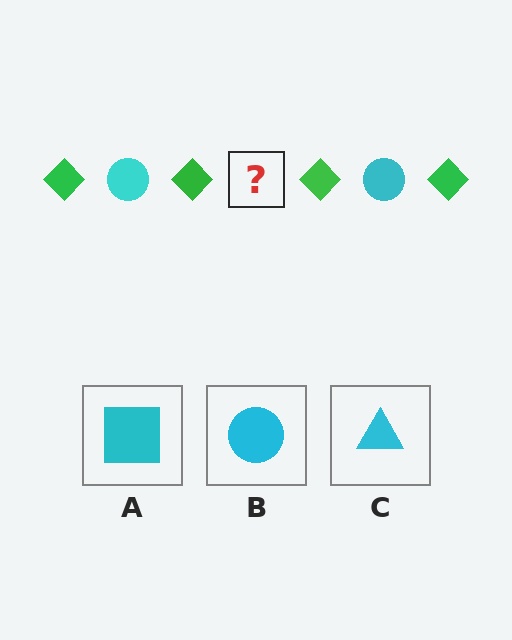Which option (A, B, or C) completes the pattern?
B.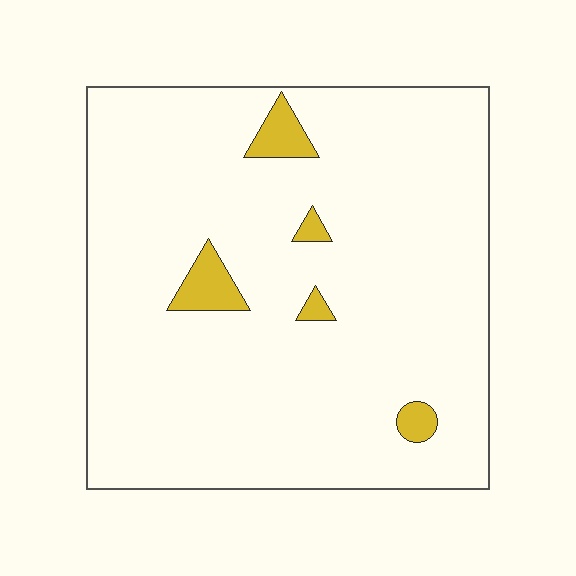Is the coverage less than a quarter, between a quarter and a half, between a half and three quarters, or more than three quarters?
Less than a quarter.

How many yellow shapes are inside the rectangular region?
5.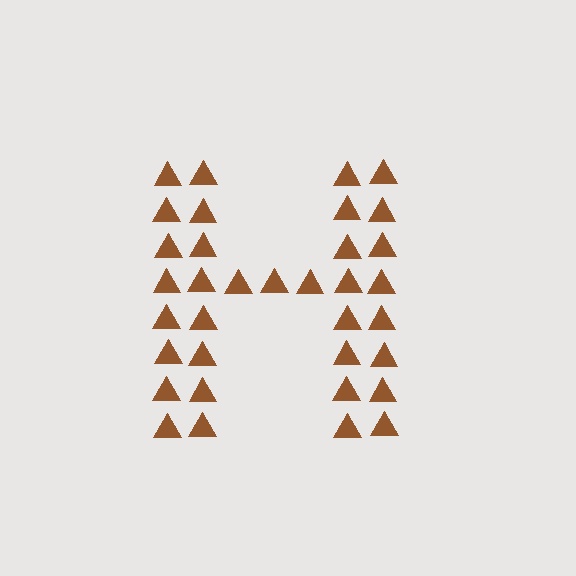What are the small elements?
The small elements are triangles.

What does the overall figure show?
The overall figure shows the letter H.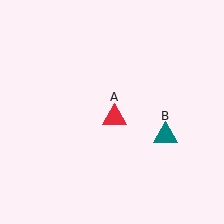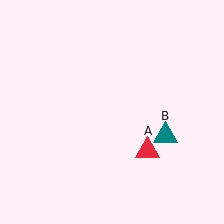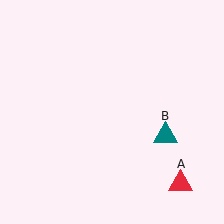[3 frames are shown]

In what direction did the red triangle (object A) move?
The red triangle (object A) moved down and to the right.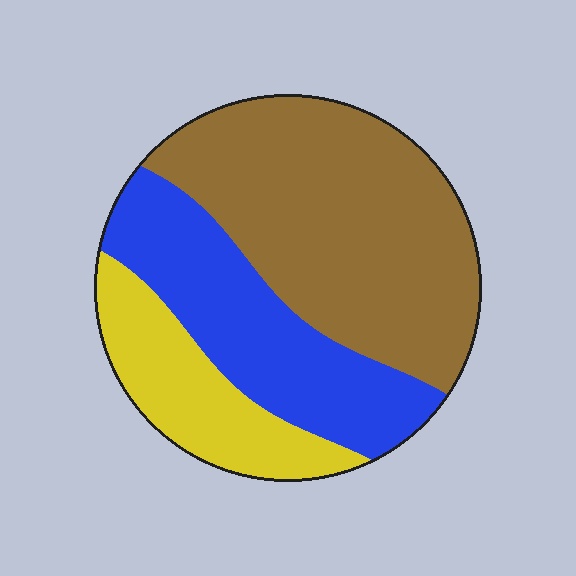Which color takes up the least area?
Yellow, at roughly 20%.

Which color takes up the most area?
Brown, at roughly 50%.